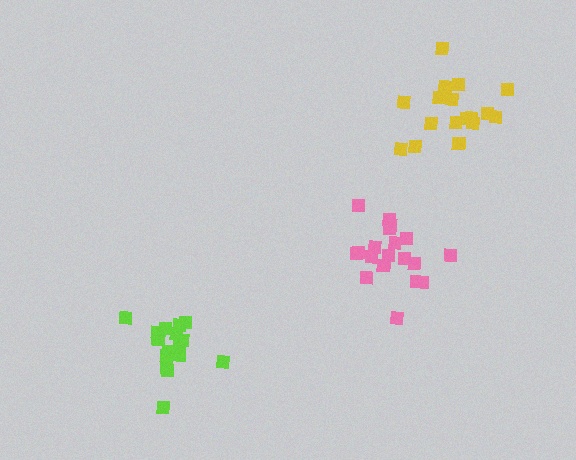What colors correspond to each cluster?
The clusters are colored: pink, yellow, lime.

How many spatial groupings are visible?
There are 3 spatial groupings.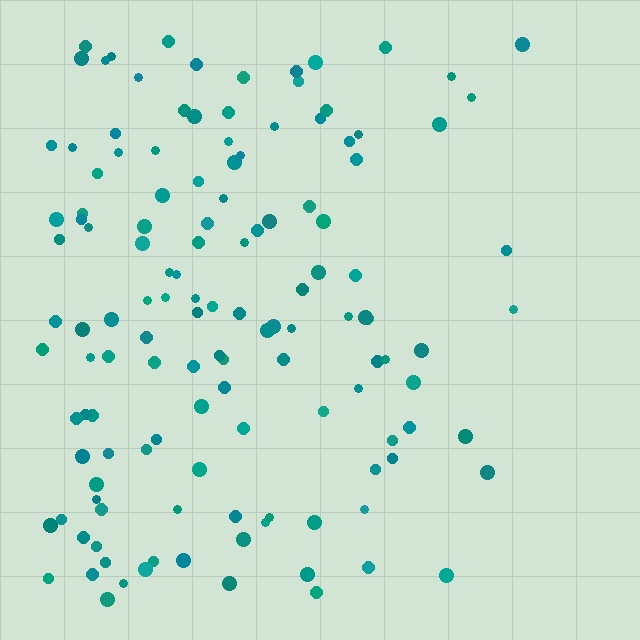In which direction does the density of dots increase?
From right to left, with the left side densest.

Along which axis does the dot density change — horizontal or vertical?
Horizontal.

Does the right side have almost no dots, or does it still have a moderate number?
Still a moderate number, just noticeably fewer than the left.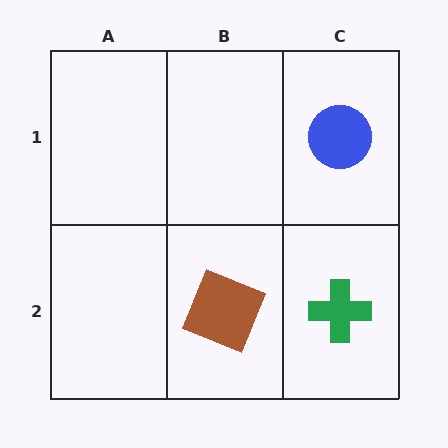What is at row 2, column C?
A green cross.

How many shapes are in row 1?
1 shape.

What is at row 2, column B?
A brown square.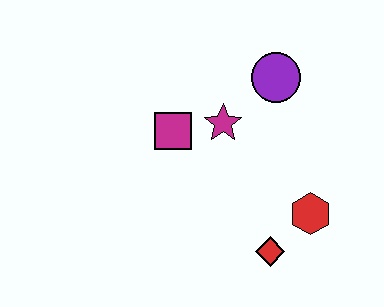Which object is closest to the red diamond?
The red hexagon is closest to the red diamond.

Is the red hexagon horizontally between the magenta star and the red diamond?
No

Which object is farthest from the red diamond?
The purple circle is farthest from the red diamond.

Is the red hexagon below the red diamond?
No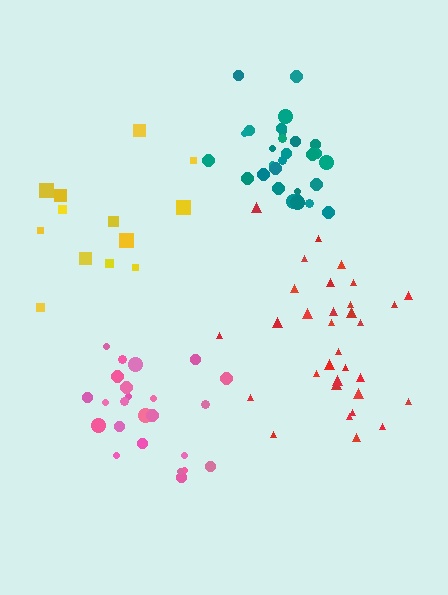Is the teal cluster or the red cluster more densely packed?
Teal.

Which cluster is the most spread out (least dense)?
Yellow.